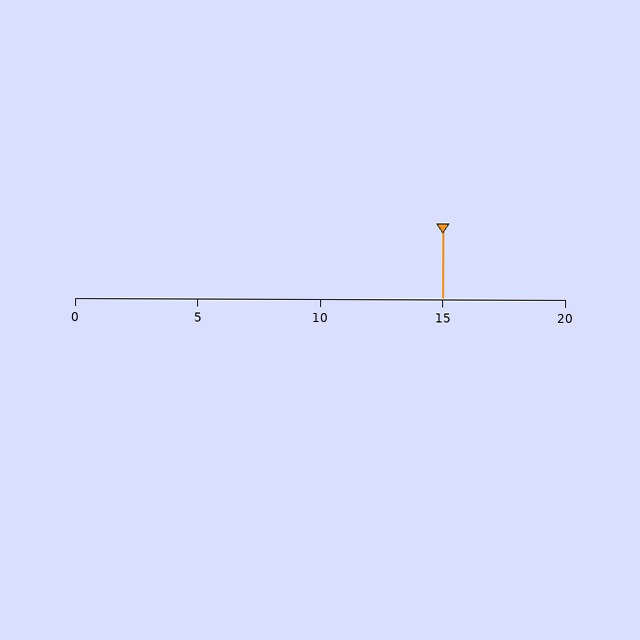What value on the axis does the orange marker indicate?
The marker indicates approximately 15.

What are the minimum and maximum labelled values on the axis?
The axis runs from 0 to 20.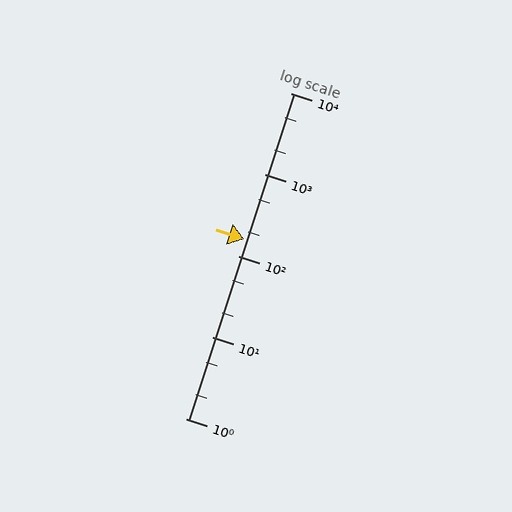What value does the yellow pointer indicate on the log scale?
The pointer indicates approximately 160.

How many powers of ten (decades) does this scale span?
The scale spans 4 decades, from 1 to 10000.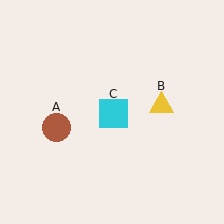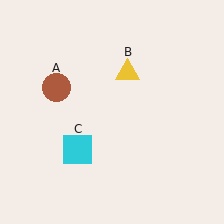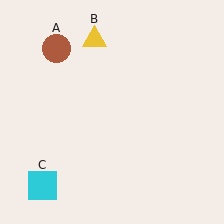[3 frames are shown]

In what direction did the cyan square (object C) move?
The cyan square (object C) moved down and to the left.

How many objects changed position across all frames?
3 objects changed position: brown circle (object A), yellow triangle (object B), cyan square (object C).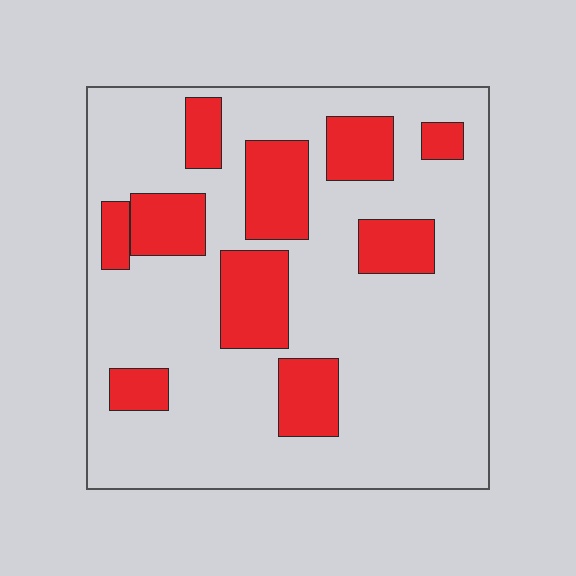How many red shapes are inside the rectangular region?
10.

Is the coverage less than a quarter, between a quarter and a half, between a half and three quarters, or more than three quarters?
Less than a quarter.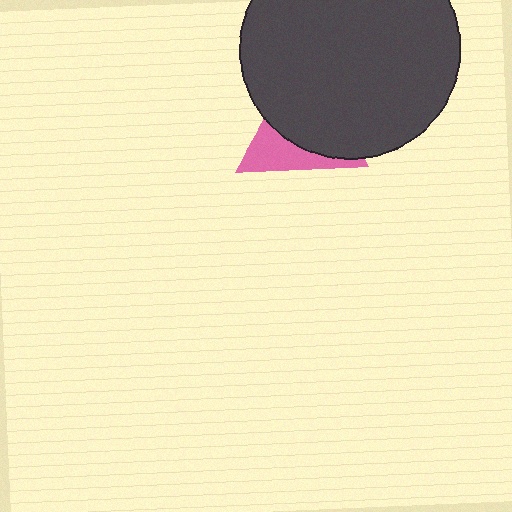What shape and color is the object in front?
The object in front is a dark gray circle.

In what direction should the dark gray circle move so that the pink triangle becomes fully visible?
The dark gray circle should move up. That is the shortest direction to clear the overlap and leave the pink triangle fully visible.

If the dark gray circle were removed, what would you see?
You would see the complete pink triangle.